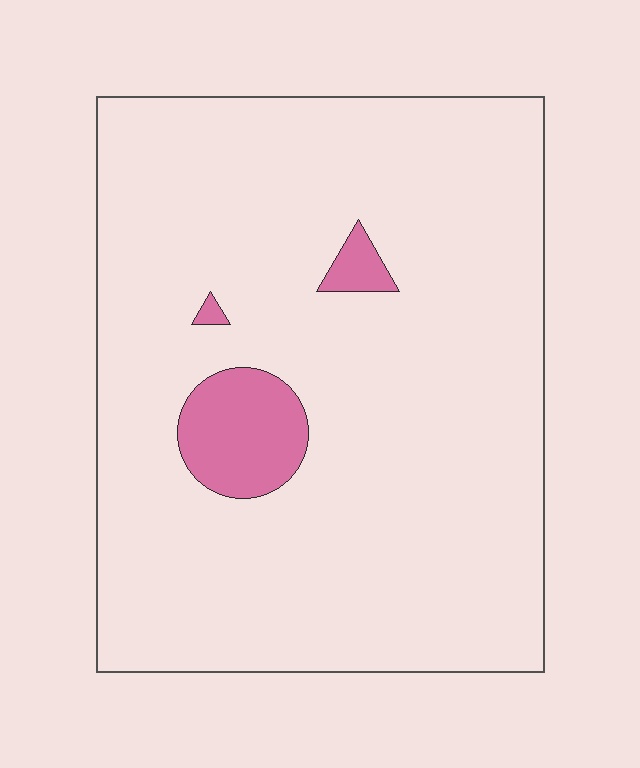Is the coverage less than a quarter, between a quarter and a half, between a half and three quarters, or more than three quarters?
Less than a quarter.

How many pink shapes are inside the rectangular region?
3.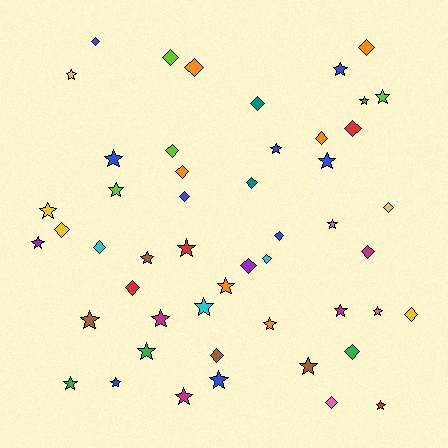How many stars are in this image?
There are 27 stars.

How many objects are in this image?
There are 50 objects.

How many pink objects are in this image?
There are 3 pink objects.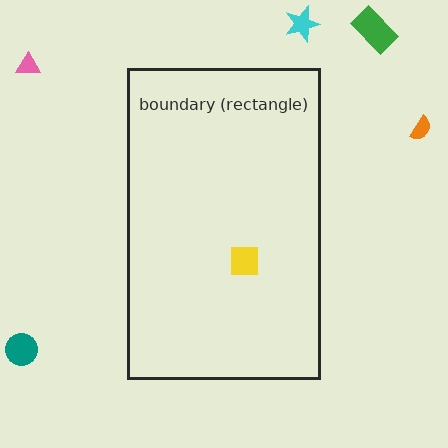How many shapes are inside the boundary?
1 inside, 5 outside.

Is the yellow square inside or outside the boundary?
Inside.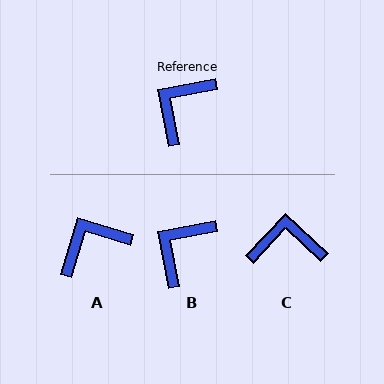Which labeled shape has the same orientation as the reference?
B.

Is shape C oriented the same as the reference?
No, it is off by about 54 degrees.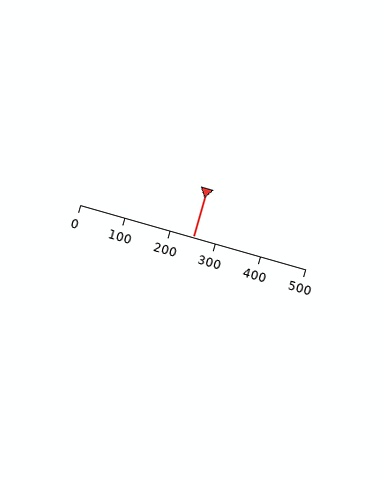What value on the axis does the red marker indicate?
The marker indicates approximately 250.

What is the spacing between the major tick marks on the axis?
The major ticks are spaced 100 apart.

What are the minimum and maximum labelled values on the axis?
The axis runs from 0 to 500.